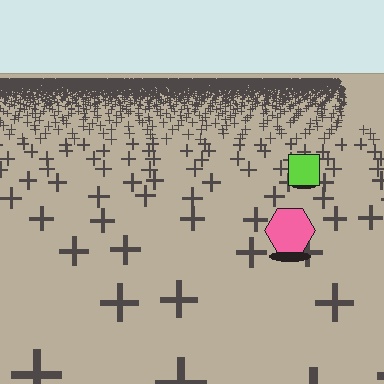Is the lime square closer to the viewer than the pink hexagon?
No. The pink hexagon is closer — you can tell from the texture gradient: the ground texture is coarser near it.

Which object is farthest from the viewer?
The lime square is farthest from the viewer. It appears smaller and the ground texture around it is denser.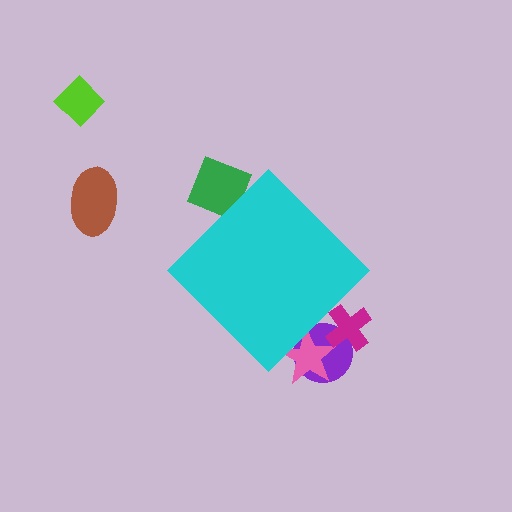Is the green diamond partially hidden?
Yes, the green diamond is partially hidden behind the cyan diamond.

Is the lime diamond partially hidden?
No, the lime diamond is fully visible.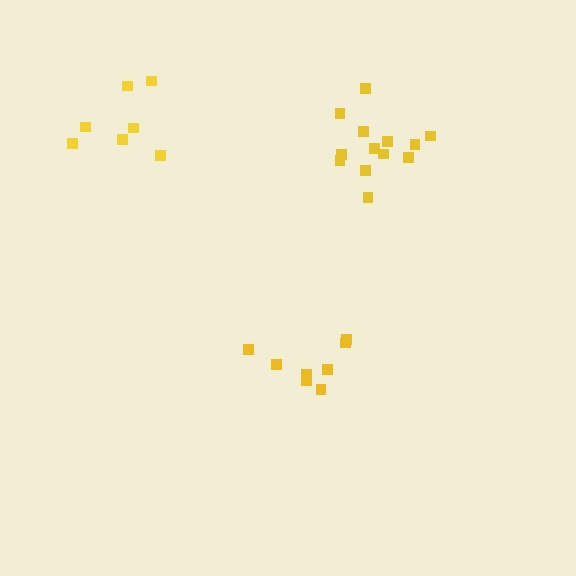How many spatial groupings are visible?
There are 3 spatial groupings.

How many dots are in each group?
Group 1: 8 dots, Group 2: 7 dots, Group 3: 13 dots (28 total).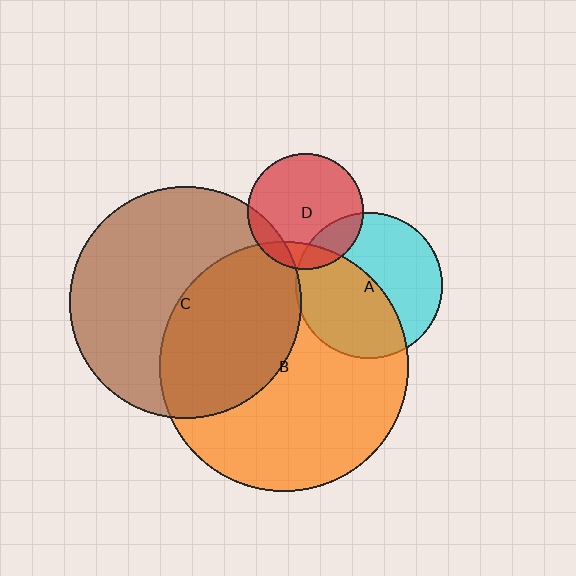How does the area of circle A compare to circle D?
Approximately 1.6 times.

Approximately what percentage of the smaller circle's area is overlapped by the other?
Approximately 10%.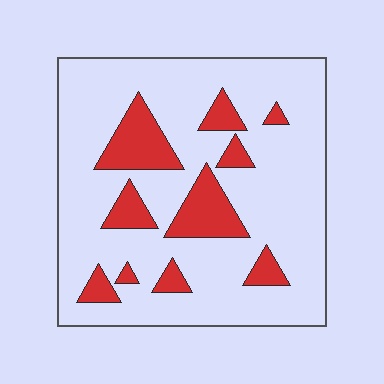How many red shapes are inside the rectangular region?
10.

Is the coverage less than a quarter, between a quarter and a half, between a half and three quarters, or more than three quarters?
Less than a quarter.